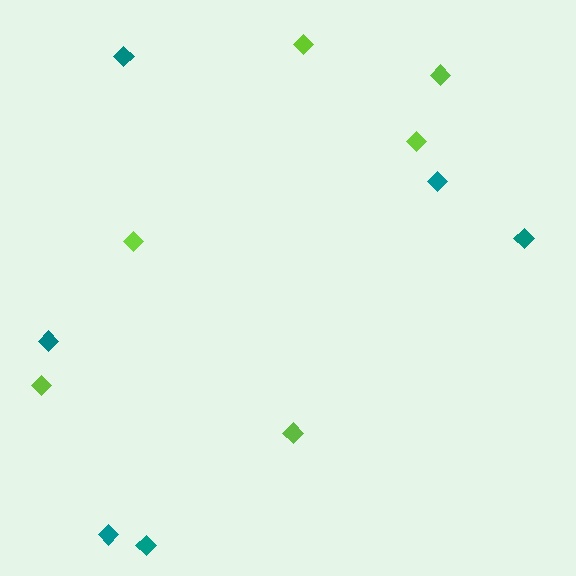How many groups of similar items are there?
There are 2 groups: one group of lime diamonds (6) and one group of teal diamonds (6).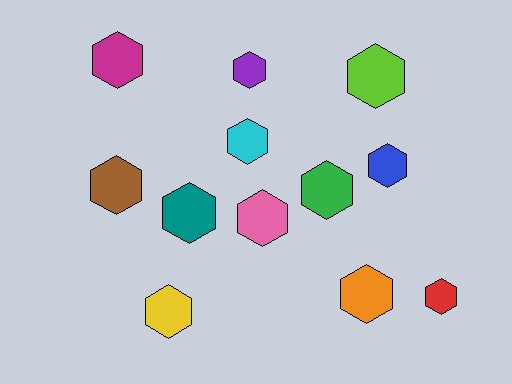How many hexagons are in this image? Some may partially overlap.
There are 12 hexagons.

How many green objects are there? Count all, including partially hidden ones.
There is 1 green object.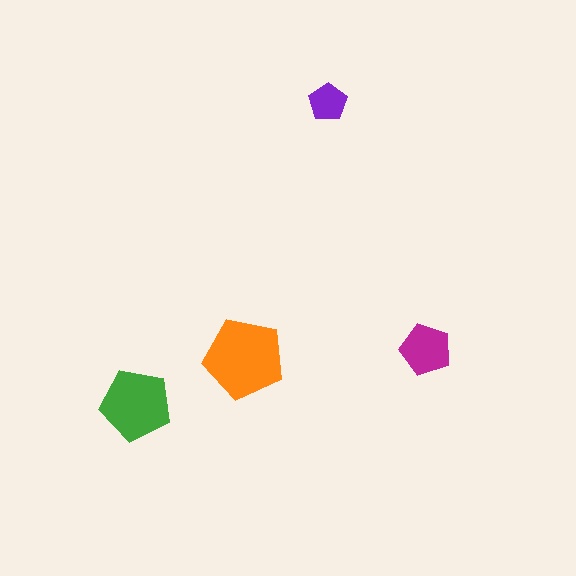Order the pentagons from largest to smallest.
the orange one, the green one, the magenta one, the purple one.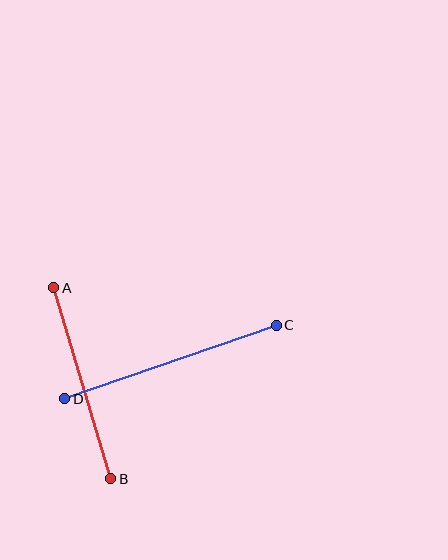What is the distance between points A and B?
The distance is approximately 199 pixels.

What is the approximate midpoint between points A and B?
The midpoint is at approximately (82, 383) pixels.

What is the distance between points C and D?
The distance is approximately 224 pixels.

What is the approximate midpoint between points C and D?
The midpoint is at approximately (171, 362) pixels.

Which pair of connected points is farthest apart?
Points C and D are farthest apart.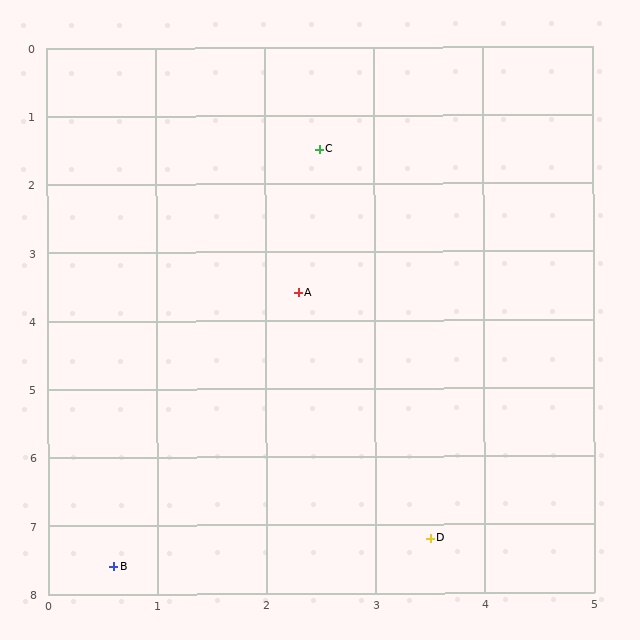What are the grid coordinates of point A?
Point A is at approximately (2.3, 3.6).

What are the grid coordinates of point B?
Point B is at approximately (0.6, 7.6).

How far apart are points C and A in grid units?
Points C and A are about 2.1 grid units apart.